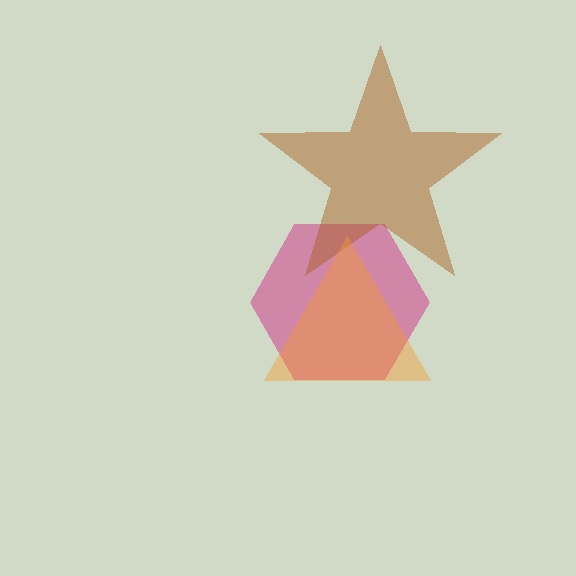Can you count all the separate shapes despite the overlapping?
Yes, there are 3 separate shapes.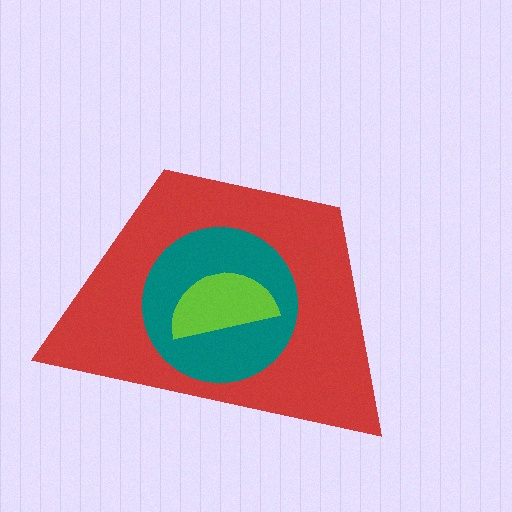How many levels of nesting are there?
3.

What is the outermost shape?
The red trapezoid.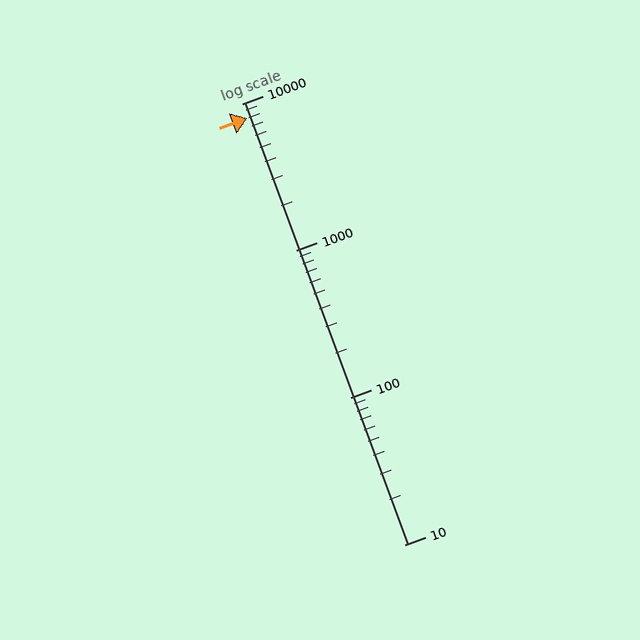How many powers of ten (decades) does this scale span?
The scale spans 3 decades, from 10 to 10000.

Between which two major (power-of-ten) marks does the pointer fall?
The pointer is between 1000 and 10000.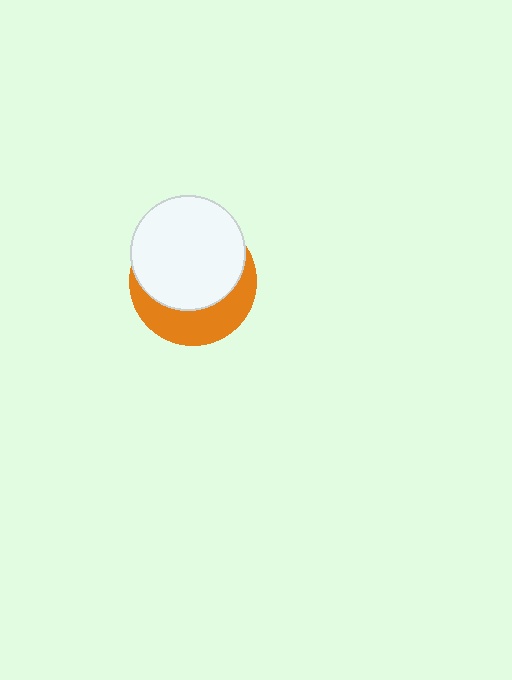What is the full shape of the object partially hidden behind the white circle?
The partially hidden object is an orange circle.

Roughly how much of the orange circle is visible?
A small part of it is visible (roughly 37%).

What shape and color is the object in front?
The object in front is a white circle.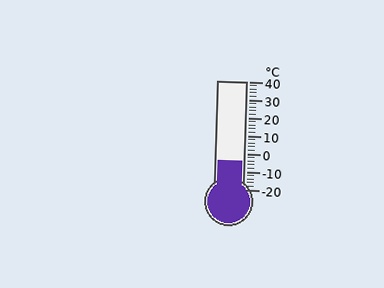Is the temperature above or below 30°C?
The temperature is below 30°C.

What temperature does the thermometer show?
The thermometer shows approximately -4°C.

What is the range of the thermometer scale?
The thermometer scale ranges from -20°C to 40°C.